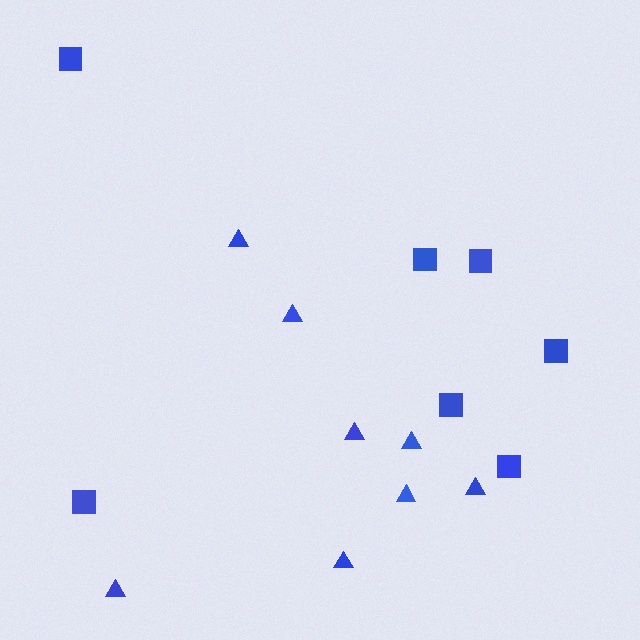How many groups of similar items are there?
There are 2 groups: one group of squares (7) and one group of triangles (8).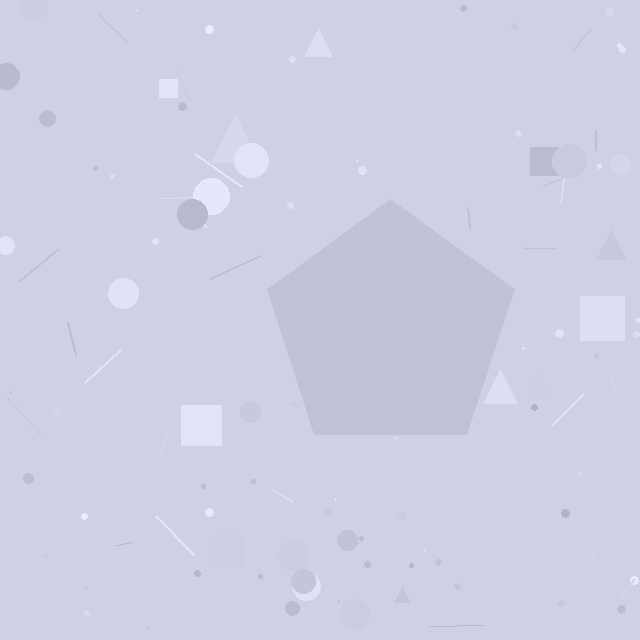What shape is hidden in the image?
A pentagon is hidden in the image.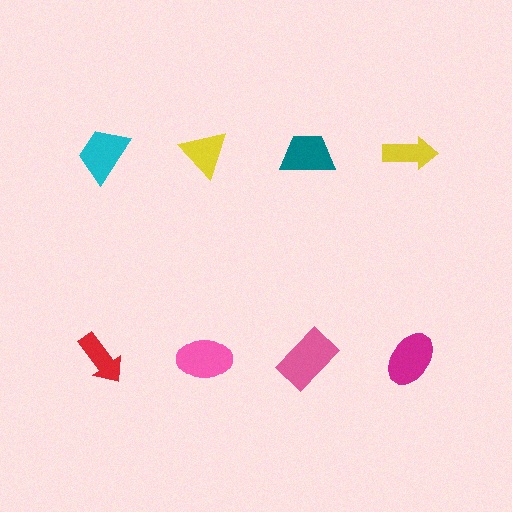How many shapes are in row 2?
4 shapes.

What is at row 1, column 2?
A yellow triangle.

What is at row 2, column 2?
A pink ellipse.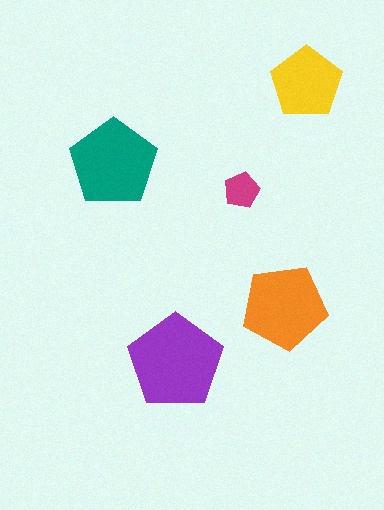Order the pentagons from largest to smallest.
the purple one, the teal one, the orange one, the yellow one, the magenta one.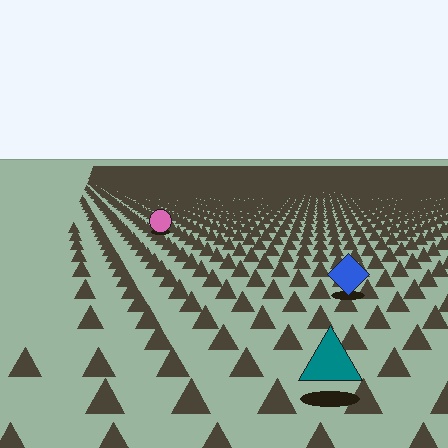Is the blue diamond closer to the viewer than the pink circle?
Yes. The blue diamond is closer — you can tell from the texture gradient: the ground texture is coarser near it.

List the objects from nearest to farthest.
From nearest to farthest: the teal triangle, the blue diamond, the pink circle.